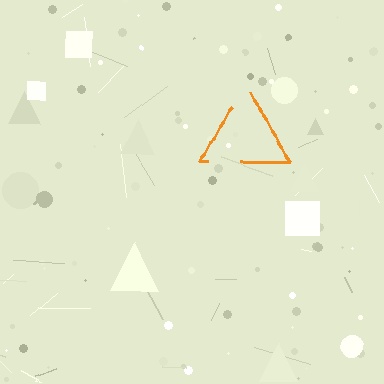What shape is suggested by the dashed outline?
The dashed outline suggests a triangle.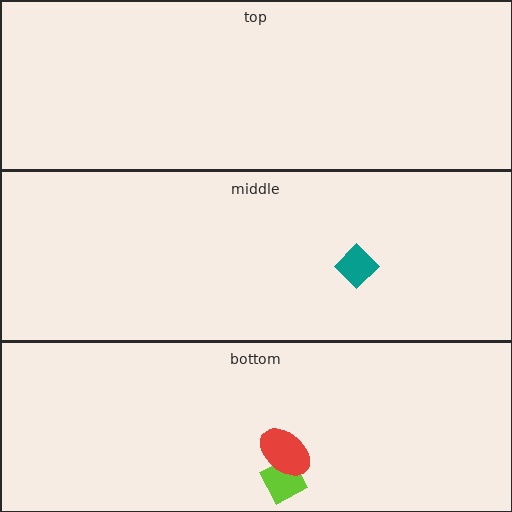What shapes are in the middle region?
The teal diamond.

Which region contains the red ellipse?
The bottom region.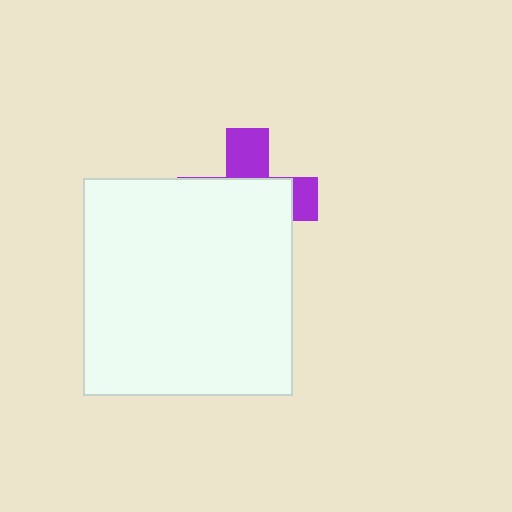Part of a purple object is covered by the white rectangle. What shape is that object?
It is a cross.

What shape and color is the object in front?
The object in front is a white rectangle.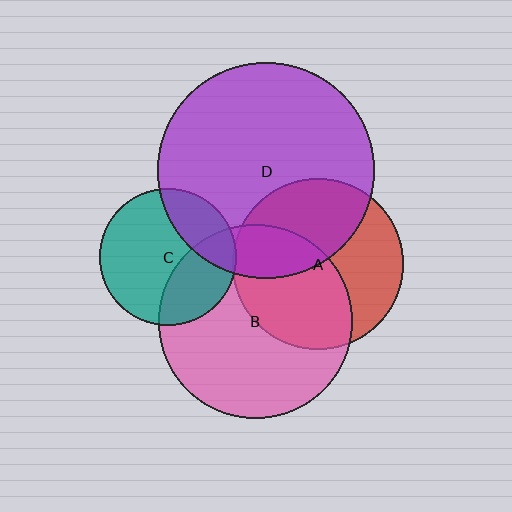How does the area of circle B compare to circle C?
Approximately 2.0 times.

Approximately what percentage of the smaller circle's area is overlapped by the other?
Approximately 35%.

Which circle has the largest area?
Circle D (purple).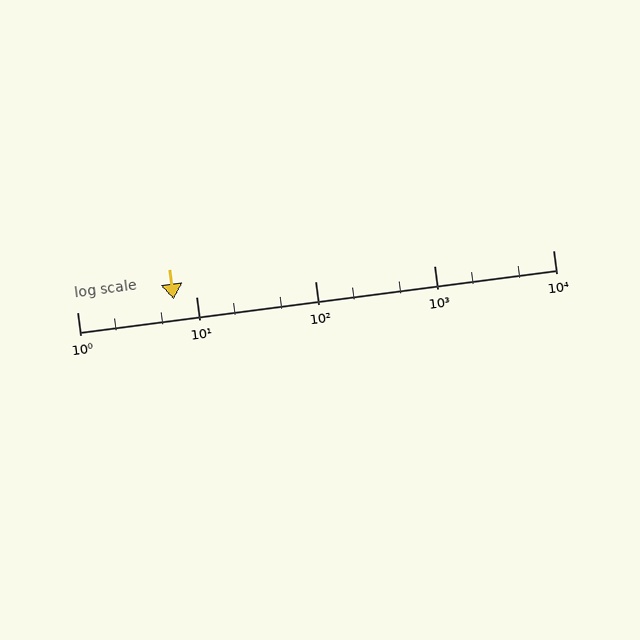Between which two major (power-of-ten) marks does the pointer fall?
The pointer is between 1 and 10.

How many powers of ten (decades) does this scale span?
The scale spans 4 decades, from 1 to 10000.